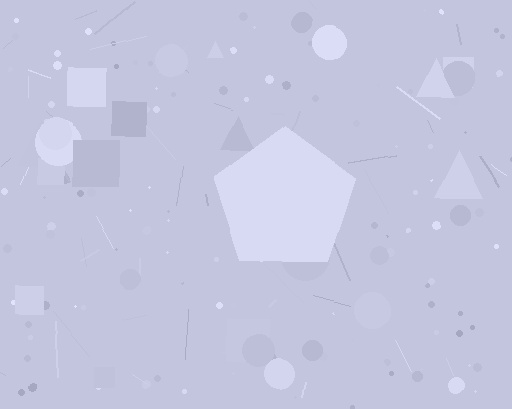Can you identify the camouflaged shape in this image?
The camouflaged shape is a pentagon.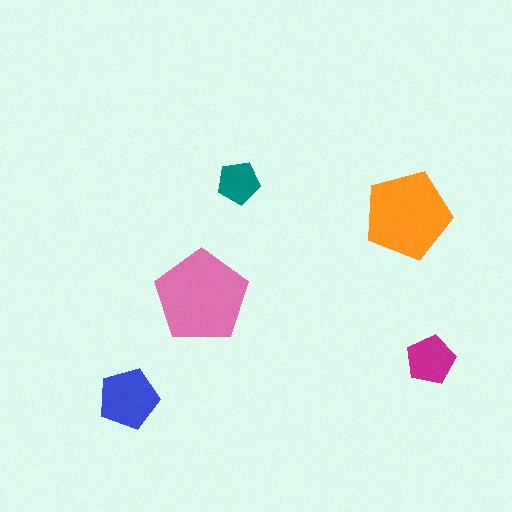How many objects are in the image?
There are 5 objects in the image.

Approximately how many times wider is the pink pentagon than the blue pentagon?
About 1.5 times wider.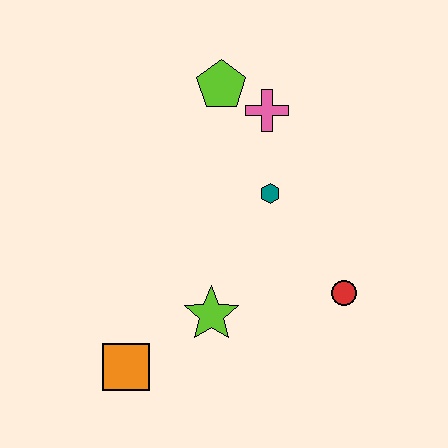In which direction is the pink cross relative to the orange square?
The pink cross is above the orange square.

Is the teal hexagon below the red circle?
No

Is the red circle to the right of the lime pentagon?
Yes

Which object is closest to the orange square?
The lime star is closest to the orange square.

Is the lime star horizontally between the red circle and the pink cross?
No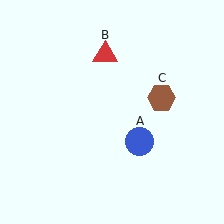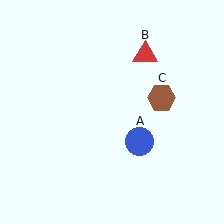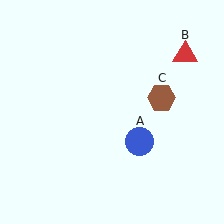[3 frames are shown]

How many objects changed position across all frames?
1 object changed position: red triangle (object B).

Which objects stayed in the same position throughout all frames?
Blue circle (object A) and brown hexagon (object C) remained stationary.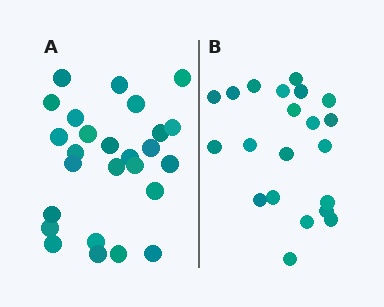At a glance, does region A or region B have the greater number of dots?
Region A (the left region) has more dots.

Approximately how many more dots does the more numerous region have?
Region A has about 5 more dots than region B.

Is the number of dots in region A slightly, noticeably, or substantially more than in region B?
Region A has only slightly more — the two regions are fairly close. The ratio is roughly 1.2 to 1.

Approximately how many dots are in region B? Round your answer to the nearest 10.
About 20 dots. (The exact count is 21, which rounds to 20.)